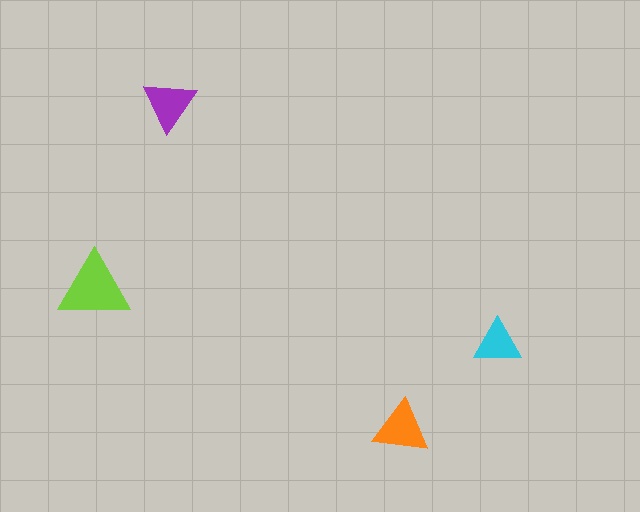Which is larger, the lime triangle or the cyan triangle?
The lime one.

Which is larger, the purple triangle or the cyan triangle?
The purple one.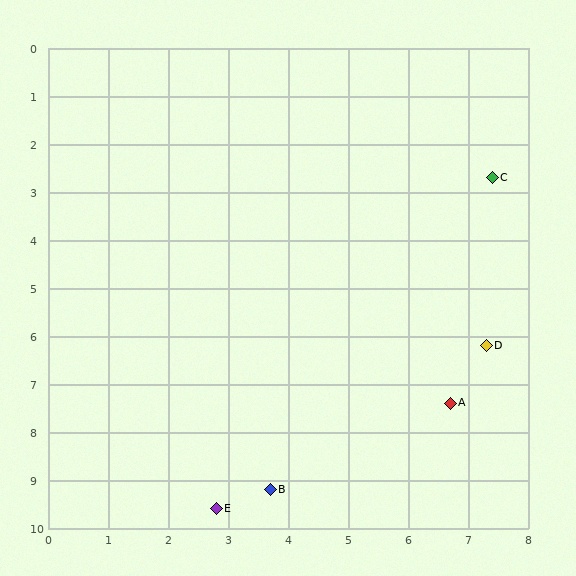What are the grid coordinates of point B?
Point B is at approximately (3.7, 9.2).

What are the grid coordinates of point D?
Point D is at approximately (7.3, 6.2).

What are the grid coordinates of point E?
Point E is at approximately (2.8, 9.6).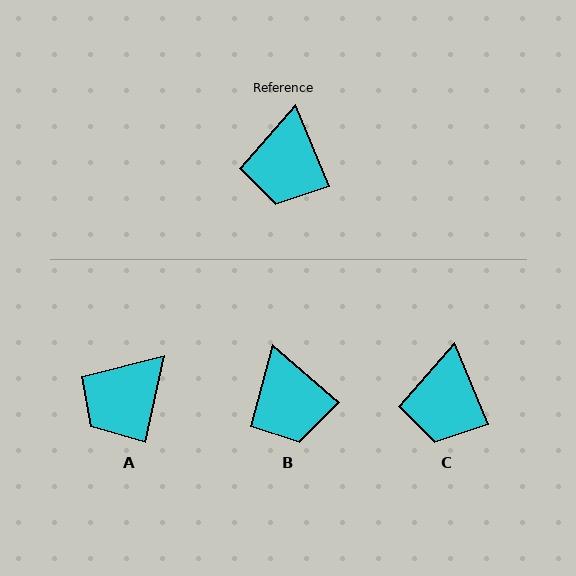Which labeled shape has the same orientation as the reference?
C.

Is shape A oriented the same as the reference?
No, it is off by about 35 degrees.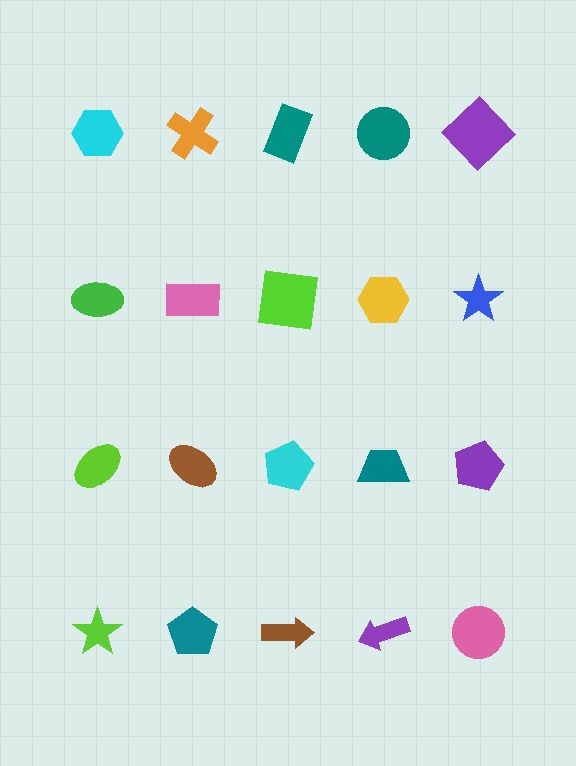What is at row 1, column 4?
A teal circle.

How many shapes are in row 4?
5 shapes.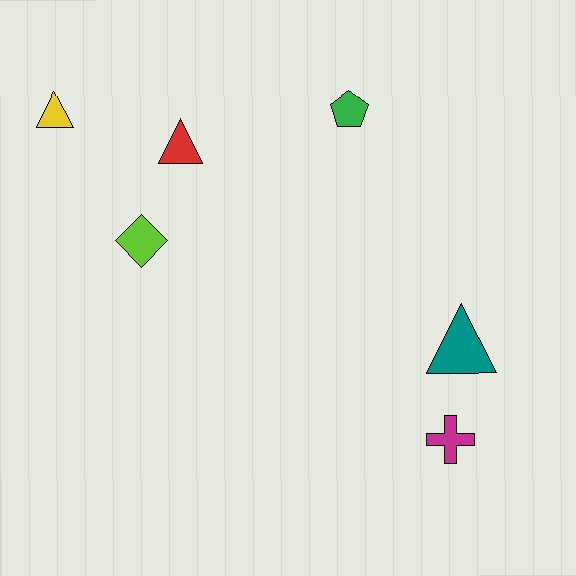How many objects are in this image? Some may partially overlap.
There are 6 objects.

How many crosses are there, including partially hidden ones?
There is 1 cross.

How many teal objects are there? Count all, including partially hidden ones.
There is 1 teal object.